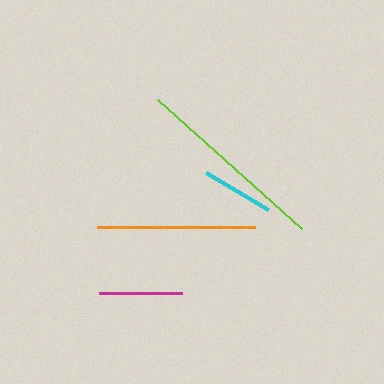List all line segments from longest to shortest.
From longest to shortest: lime, orange, magenta, cyan.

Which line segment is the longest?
The lime line is the longest at approximately 194 pixels.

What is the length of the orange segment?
The orange segment is approximately 158 pixels long.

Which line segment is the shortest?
The cyan line is the shortest at approximately 72 pixels.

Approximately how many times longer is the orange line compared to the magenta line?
The orange line is approximately 1.9 times the length of the magenta line.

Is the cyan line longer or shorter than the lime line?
The lime line is longer than the cyan line.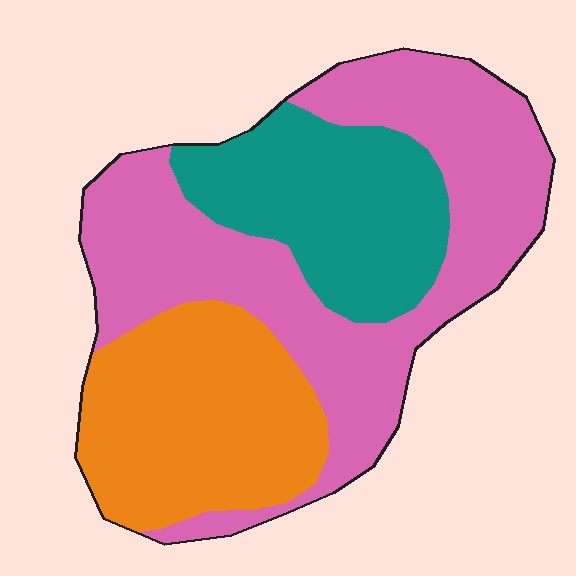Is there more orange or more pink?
Pink.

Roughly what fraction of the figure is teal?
Teal takes up less than a quarter of the figure.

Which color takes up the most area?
Pink, at roughly 50%.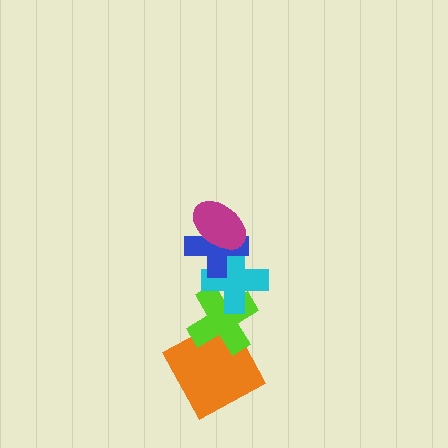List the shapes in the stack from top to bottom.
From top to bottom: the magenta ellipse, the blue cross, the cyan cross, the lime cross, the orange square.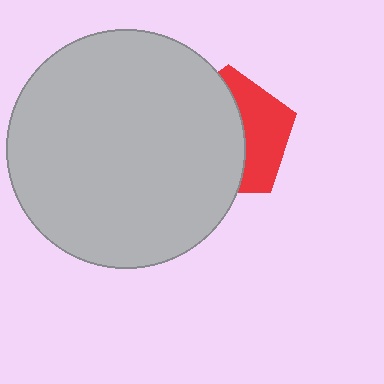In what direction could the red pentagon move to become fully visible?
The red pentagon could move right. That would shift it out from behind the light gray circle entirely.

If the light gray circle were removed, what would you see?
You would see the complete red pentagon.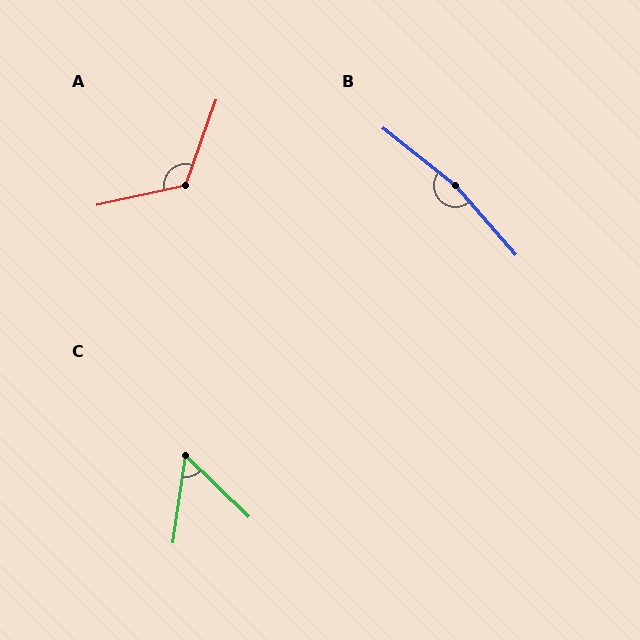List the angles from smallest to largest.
C (54°), A (122°), B (170°).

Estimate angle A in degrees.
Approximately 122 degrees.